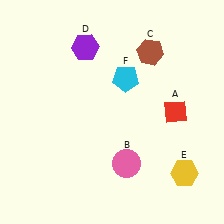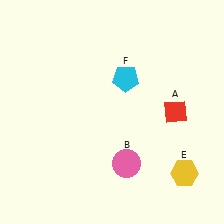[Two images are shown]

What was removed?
The purple hexagon (D), the brown hexagon (C) were removed in Image 2.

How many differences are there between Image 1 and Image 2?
There are 2 differences between the two images.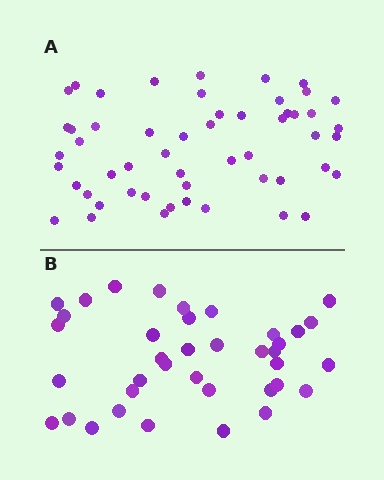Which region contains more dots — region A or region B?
Region A (the top region) has more dots.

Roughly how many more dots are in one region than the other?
Region A has approximately 15 more dots than region B.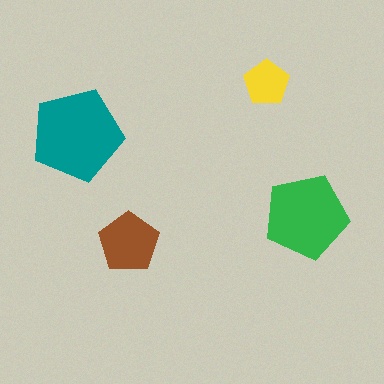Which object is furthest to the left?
The teal pentagon is leftmost.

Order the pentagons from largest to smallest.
the teal one, the green one, the brown one, the yellow one.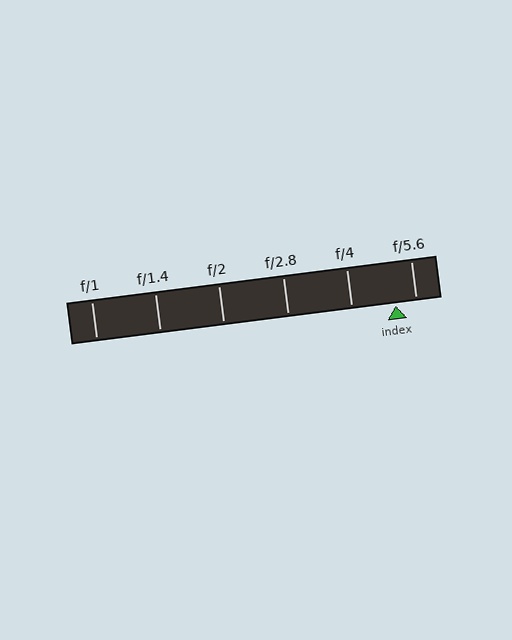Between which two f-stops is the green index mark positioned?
The index mark is between f/4 and f/5.6.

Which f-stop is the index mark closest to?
The index mark is closest to f/5.6.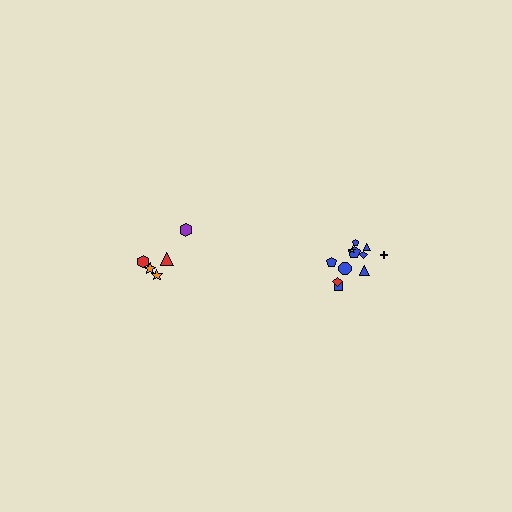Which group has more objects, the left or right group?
The right group.